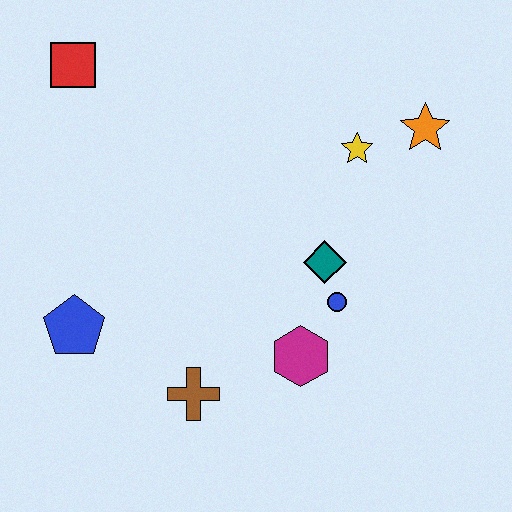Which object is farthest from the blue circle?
The red square is farthest from the blue circle.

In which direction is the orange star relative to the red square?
The orange star is to the right of the red square.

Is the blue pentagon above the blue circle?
No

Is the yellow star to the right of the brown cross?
Yes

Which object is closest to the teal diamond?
The blue circle is closest to the teal diamond.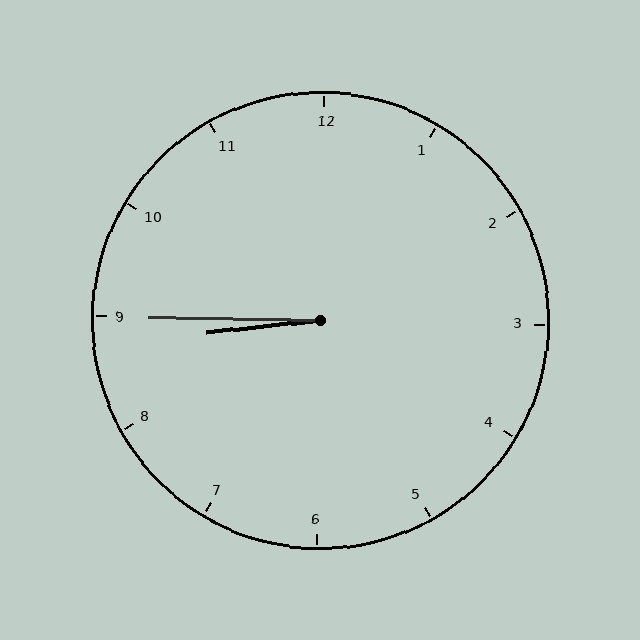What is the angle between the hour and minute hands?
Approximately 8 degrees.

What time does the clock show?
8:45.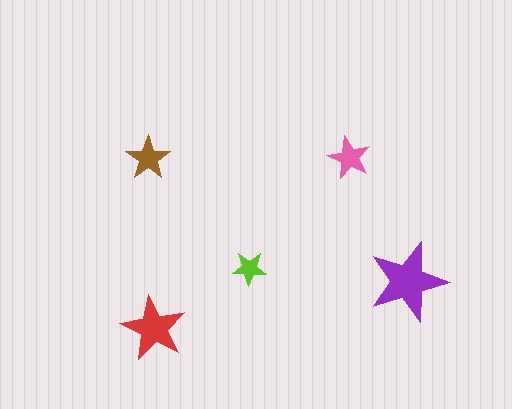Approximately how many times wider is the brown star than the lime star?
About 1.5 times wider.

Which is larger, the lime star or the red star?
The red one.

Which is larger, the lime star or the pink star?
The pink one.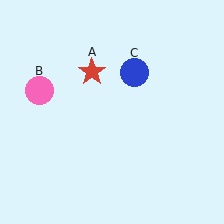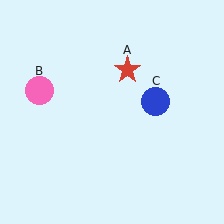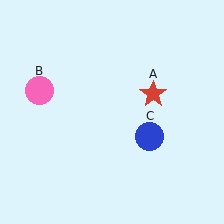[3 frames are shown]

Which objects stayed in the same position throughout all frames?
Pink circle (object B) remained stationary.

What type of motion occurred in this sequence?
The red star (object A), blue circle (object C) rotated clockwise around the center of the scene.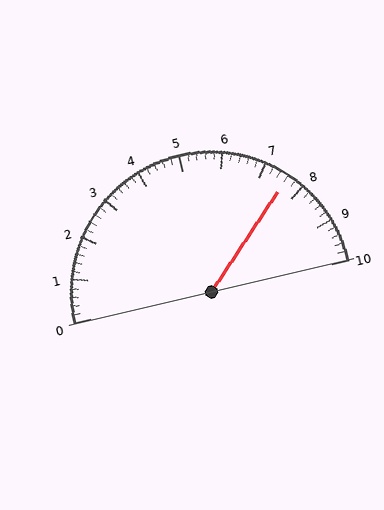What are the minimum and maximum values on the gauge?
The gauge ranges from 0 to 10.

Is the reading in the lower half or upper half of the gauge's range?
The reading is in the upper half of the range (0 to 10).